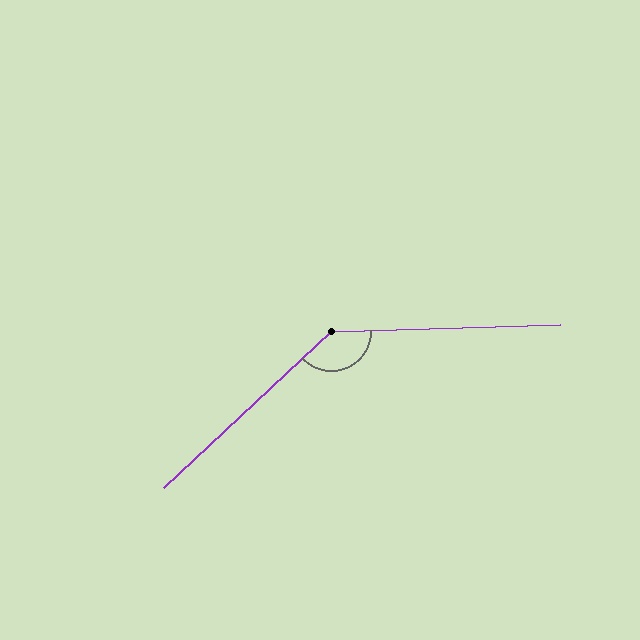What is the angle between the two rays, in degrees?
Approximately 139 degrees.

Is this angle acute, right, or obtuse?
It is obtuse.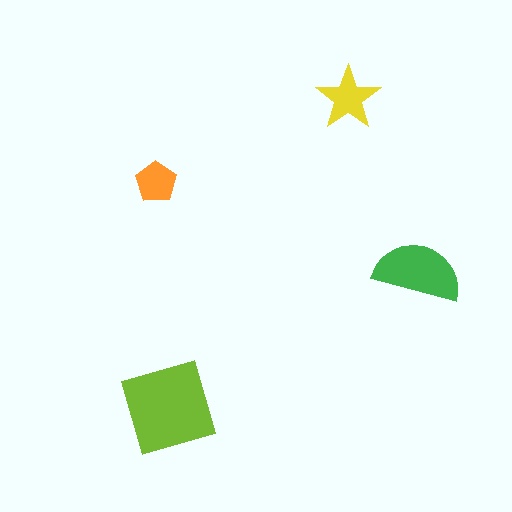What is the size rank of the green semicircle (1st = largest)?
2nd.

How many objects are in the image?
There are 4 objects in the image.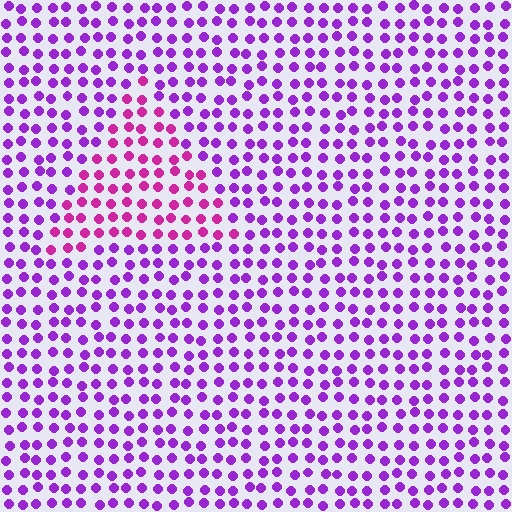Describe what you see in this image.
The image is filled with small purple elements in a uniform arrangement. A triangle-shaped region is visible where the elements are tinted to a slightly different hue, forming a subtle color boundary.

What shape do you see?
I see a triangle.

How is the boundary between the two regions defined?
The boundary is defined purely by a slight shift in hue (about 36 degrees). Spacing, size, and orientation are identical on both sides.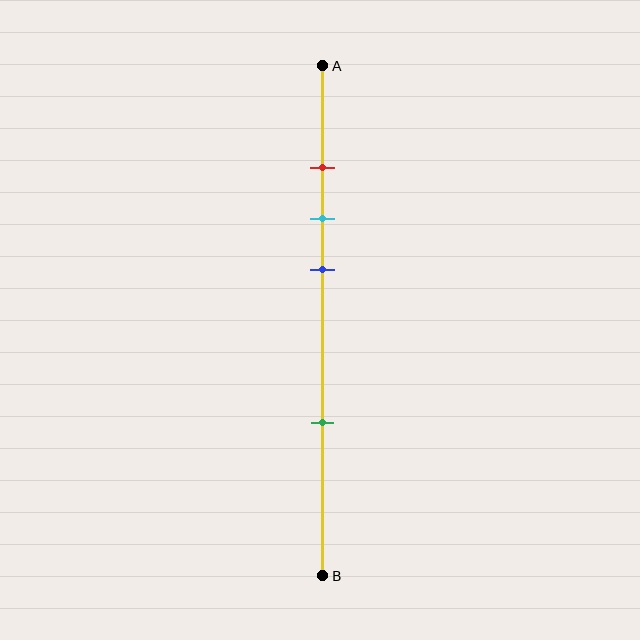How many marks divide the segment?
There are 4 marks dividing the segment.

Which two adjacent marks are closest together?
The red and cyan marks are the closest adjacent pair.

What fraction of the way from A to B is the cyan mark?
The cyan mark is approximately 30% (0.3) of the way from A to B.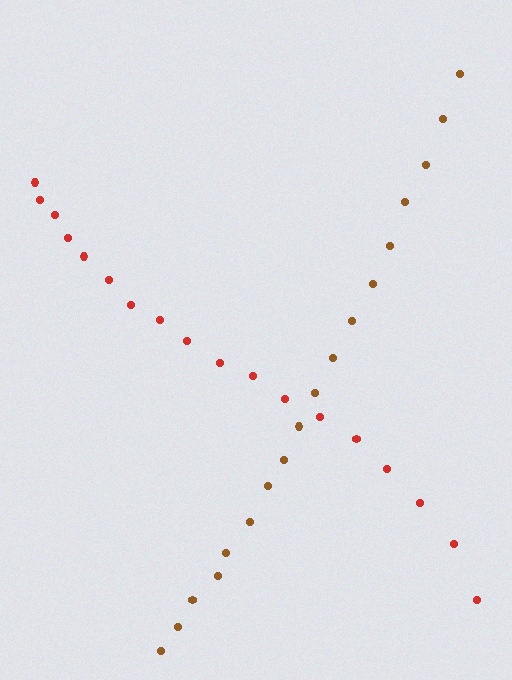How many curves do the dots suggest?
There are 2 distinct paths.